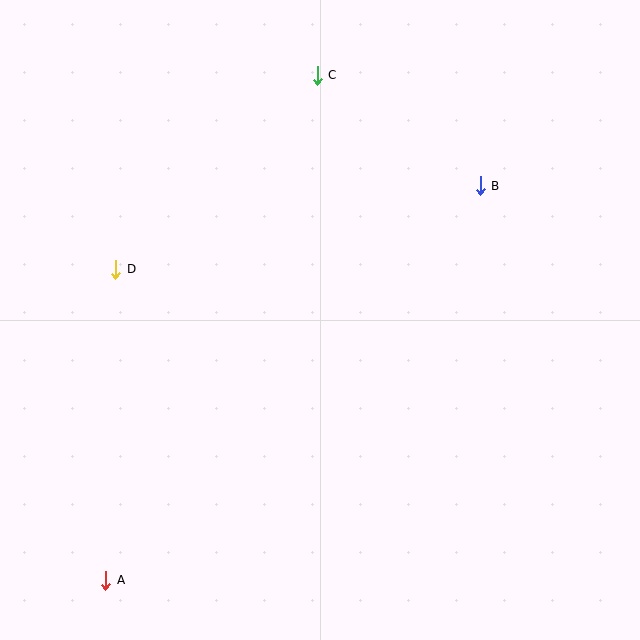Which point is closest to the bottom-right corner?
Point B is closest to the bottom-right corner.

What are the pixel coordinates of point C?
Point C is at (317, 75).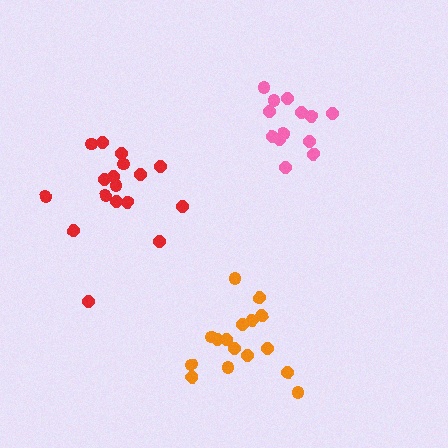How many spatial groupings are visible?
There are 3 spatial groupings.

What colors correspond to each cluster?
The clusters are colored: orange, pink, red.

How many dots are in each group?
Group 1: 16 dots, Group 2: 13 dots, Group 3: 17 dots (46 total).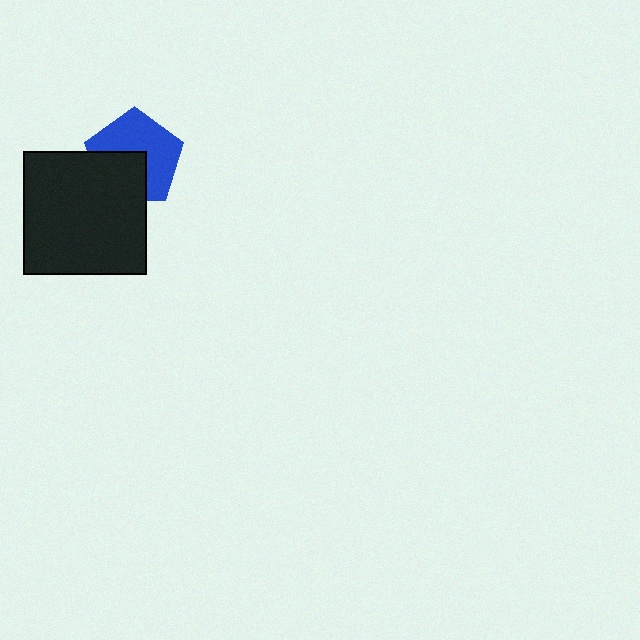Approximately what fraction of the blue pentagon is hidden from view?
Roughly 40% of the blue pentagon is hidden behind the black square.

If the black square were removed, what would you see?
You would see the complete blue pentagon.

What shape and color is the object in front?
The object in front is a black square.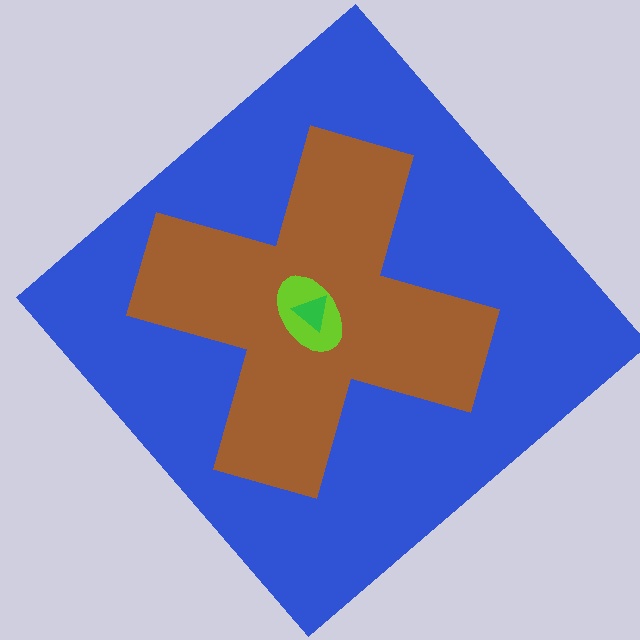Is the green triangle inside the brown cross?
Yes.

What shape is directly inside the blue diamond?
The brown cross.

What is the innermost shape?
The green triangle.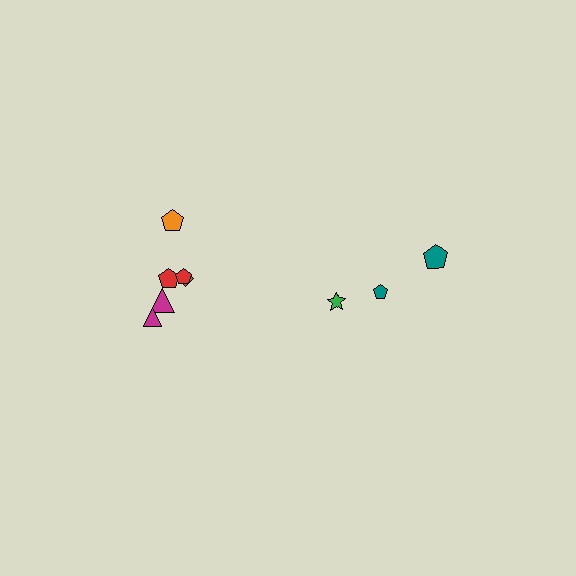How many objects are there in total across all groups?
There are 9 objects.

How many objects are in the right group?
There are 3 objects.